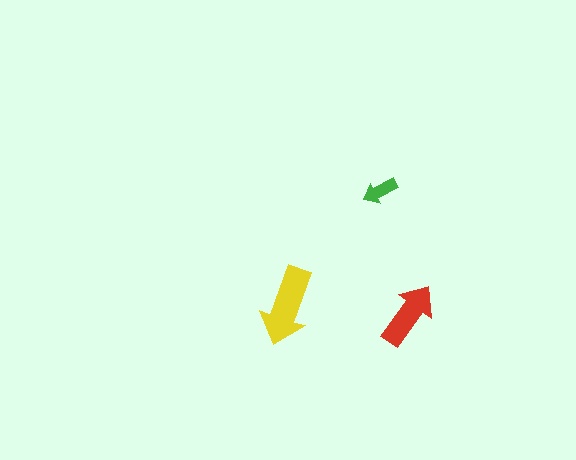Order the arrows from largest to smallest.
the yellow one, the red one, the green one.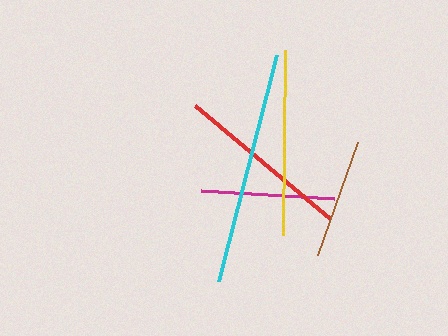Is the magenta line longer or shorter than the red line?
The red line is longer than the magenta line.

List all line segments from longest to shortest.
From longest to shortest: cyan, yellow, red, magenta, brown.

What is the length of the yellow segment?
The yellow segment is approximately 185 pixels long.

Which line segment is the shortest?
The brown line is the shortest at approximately 119 pixels.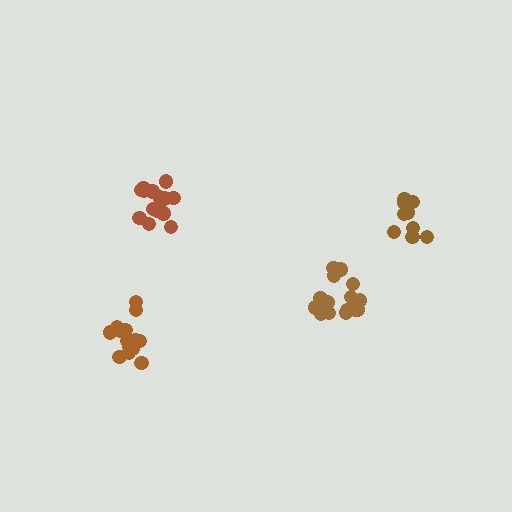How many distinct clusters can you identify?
There are 4 distinct clusters.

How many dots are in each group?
Group 1: 14 dots, Group 2: 9 dots, Group 3: 14 dots, Group 4: 15 dots (52 total).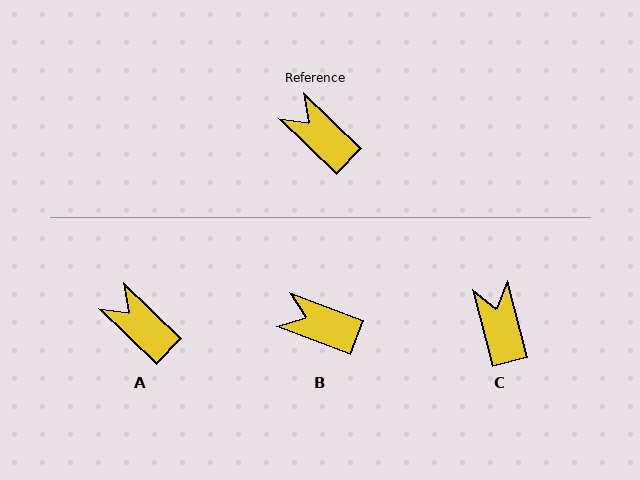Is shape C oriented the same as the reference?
No, it is off by about 31 degrees.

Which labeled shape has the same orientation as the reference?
A.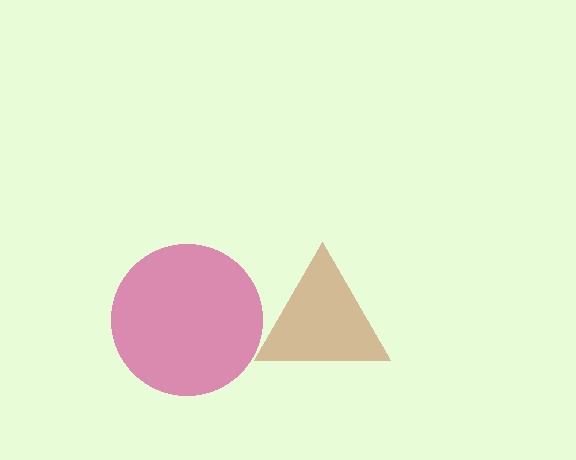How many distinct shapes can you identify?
There are 2 distinct shapes: a magenta circle, a brown triangle.